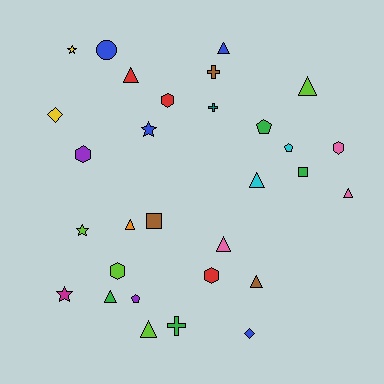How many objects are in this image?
There are 30 objects.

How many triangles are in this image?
There are 10 triangles.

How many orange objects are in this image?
There is 1 orange object.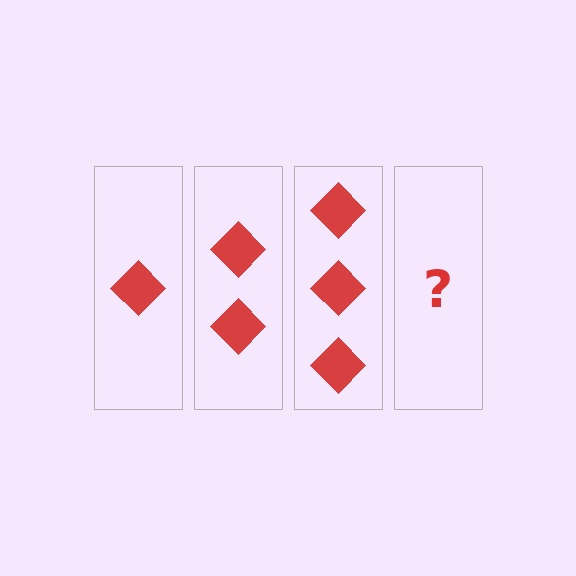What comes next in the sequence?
The next element should be 4 diamonds.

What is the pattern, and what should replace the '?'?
The pattern is that each step adds one more diamond. The '?' should be 4 diamonds.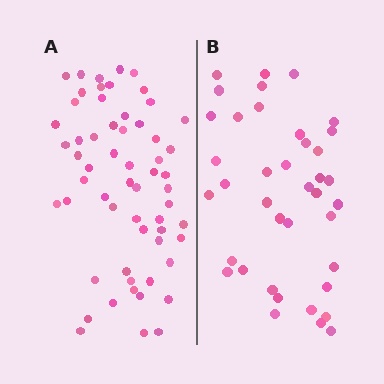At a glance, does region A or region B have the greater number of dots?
Region A (the left region) has more dots.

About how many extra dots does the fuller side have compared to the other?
Region A has approximately 20 more dots than region B.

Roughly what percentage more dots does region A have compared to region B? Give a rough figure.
About 50% more.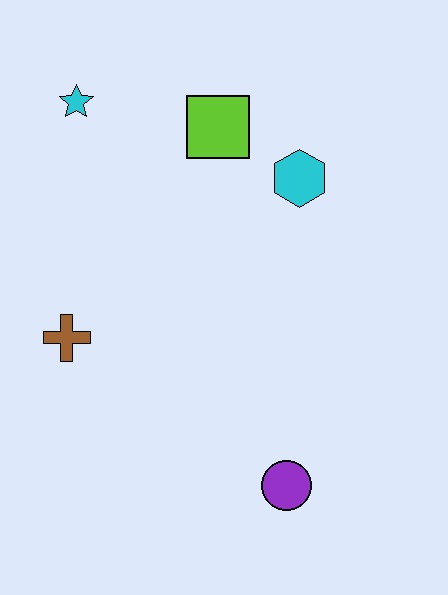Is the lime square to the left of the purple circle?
Yes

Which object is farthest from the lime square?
The purple circle is farthest from the lime square.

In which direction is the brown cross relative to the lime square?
The brown cross is below the lime square.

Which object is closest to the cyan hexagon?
The lime square is closest to the cyan hexagon.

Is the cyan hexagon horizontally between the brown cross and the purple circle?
No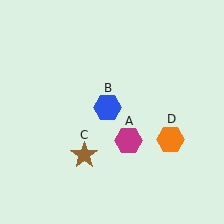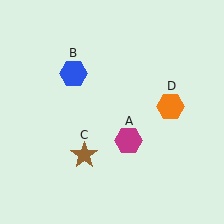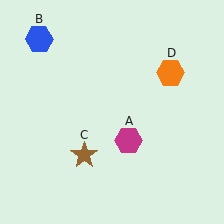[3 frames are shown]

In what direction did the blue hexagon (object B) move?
The blue hexagon (object B) moved up and to the left.